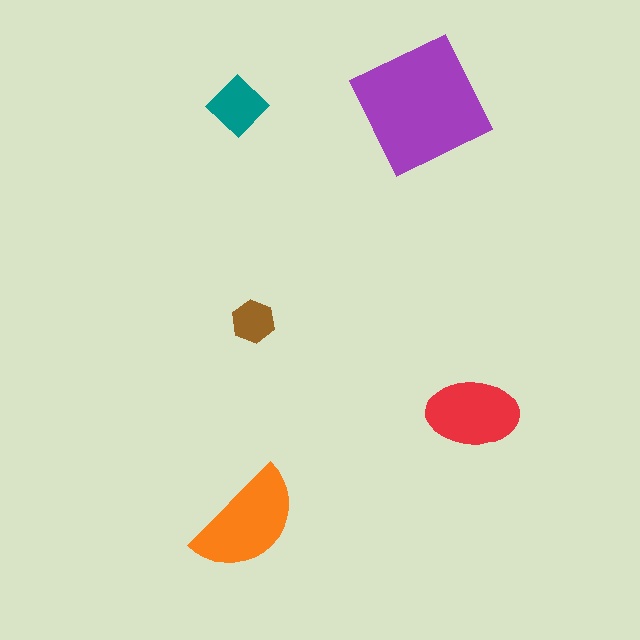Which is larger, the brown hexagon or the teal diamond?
The teal diamond.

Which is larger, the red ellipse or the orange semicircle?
The orange semicircle.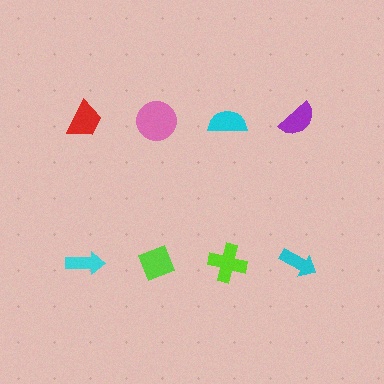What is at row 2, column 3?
A lime cross.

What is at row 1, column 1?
A red trapezoid.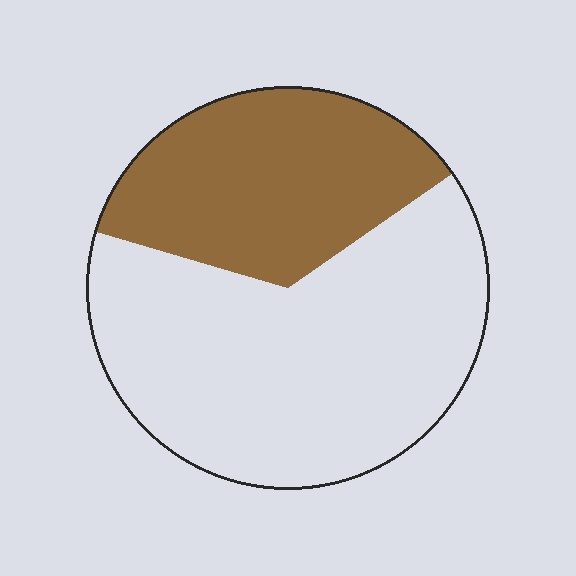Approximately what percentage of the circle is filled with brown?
Approximately 35%.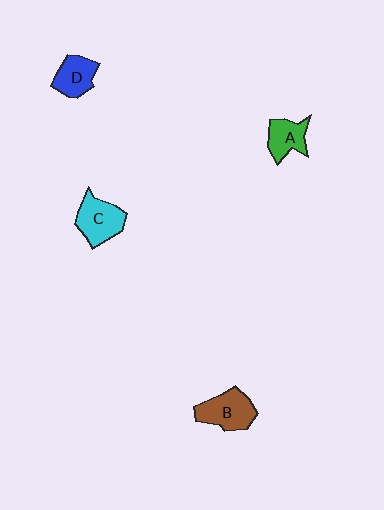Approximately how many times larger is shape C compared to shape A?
Approximately 1.3 times.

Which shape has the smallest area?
Shape A (green).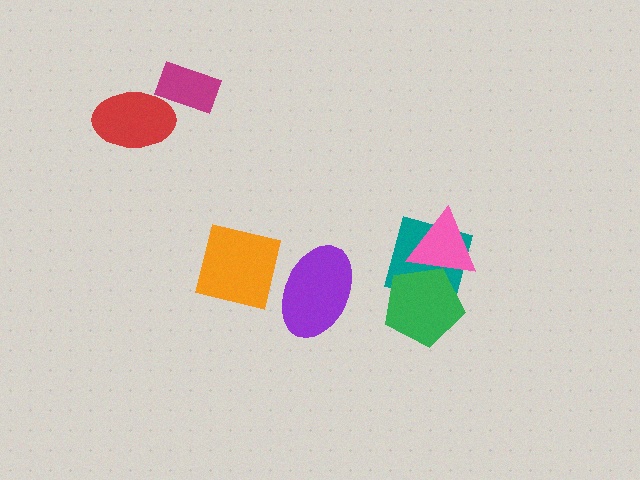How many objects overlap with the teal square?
2 objects overlap with the teal square.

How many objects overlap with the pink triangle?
2 objects overlap with the pink triangle.